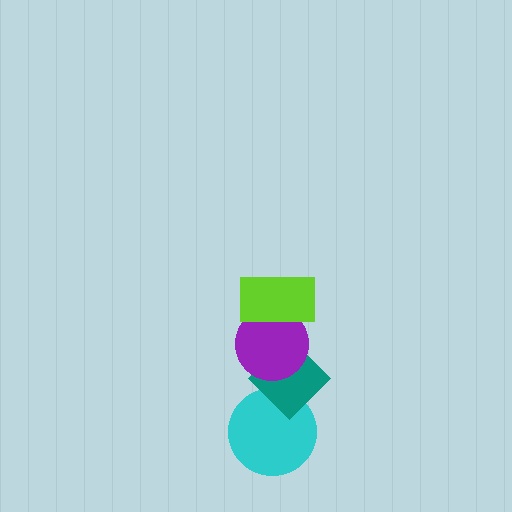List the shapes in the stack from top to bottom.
From top to bottom: the lime rectangle, the purple circle, the teal diamond, the cyan circle.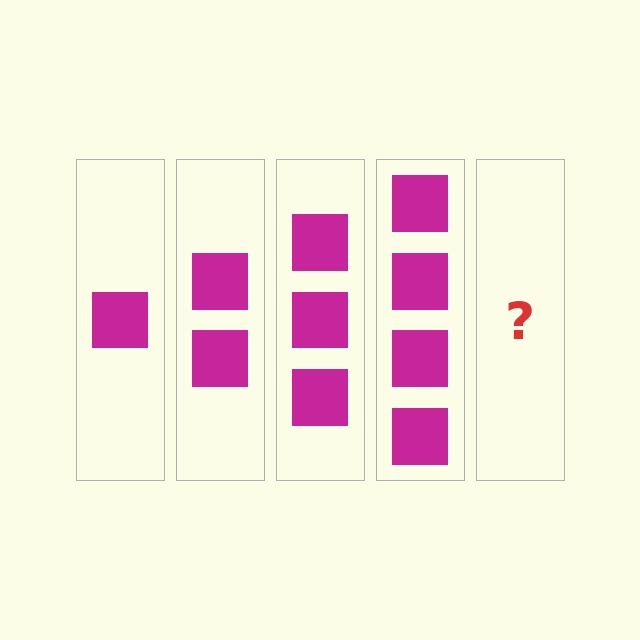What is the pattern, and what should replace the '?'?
The pattern is that each step adds one more square. The '?' should be 5 squares.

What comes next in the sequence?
The next element should be 5 squares.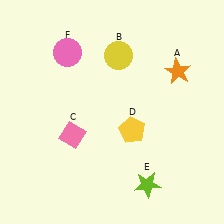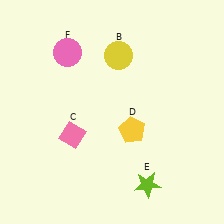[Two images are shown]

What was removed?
The orange star (A) was removed in Image 2.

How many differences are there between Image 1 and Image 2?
There is 1 difference between the two images.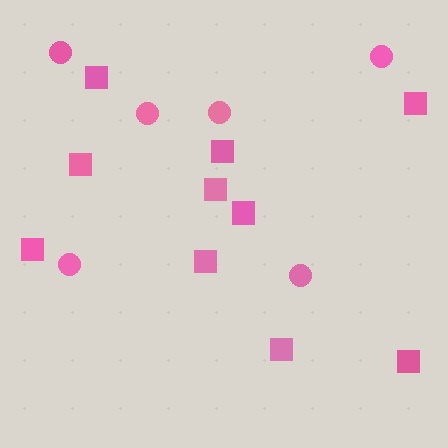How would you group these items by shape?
There are 2 groups: one group of squares (10) and one group of circles (6).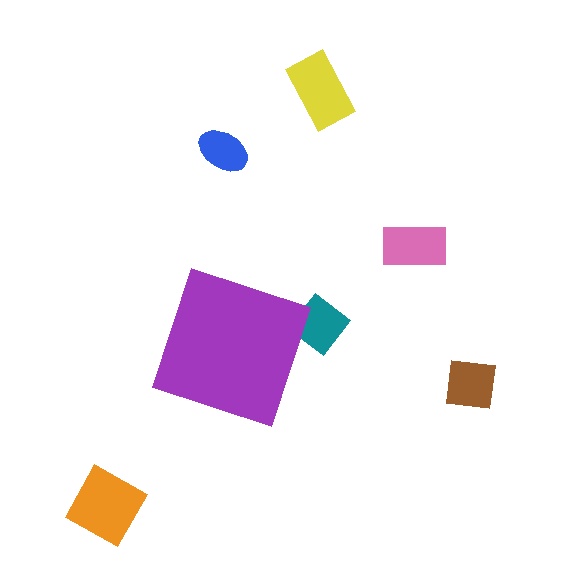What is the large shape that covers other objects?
A purple diamond.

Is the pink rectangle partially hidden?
No, the pink rectangle is fully visible.